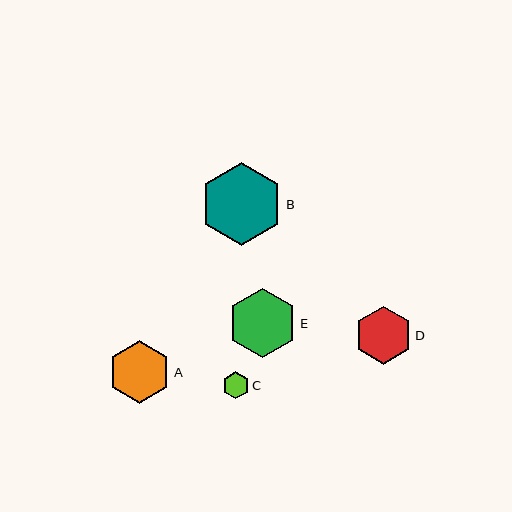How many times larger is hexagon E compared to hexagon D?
Hexagon E is approximately 1.2 times the size of hexagon D.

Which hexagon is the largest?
Hexagon B is the largest with a size of approximately 83 pixels.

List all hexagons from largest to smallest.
From largest to smallest: B, E, A, D, C.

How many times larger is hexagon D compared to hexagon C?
Hexagon D is approximately 2.1 times the size of hexagon C.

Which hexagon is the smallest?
Hexagon C is the smallest with a size of approximately 27 pixels.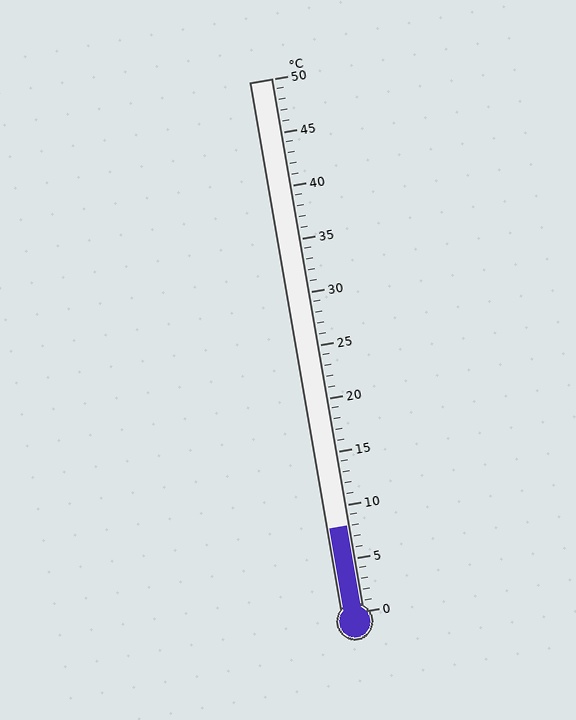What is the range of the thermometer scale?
The thermometer scale ranges from 0°C to 50°C.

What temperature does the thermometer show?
The thermometer shows approximately 8°C.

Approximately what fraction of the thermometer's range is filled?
The thermometer is filled to approximately 15% of its range.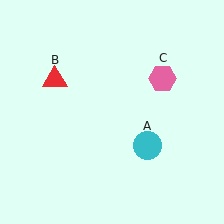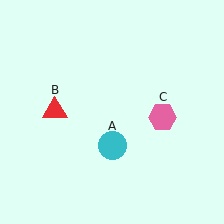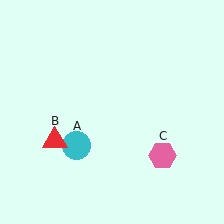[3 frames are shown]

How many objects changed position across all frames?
3 objects changed position: cyan circle (object A), red triangle (object B), pink hexagon (object C).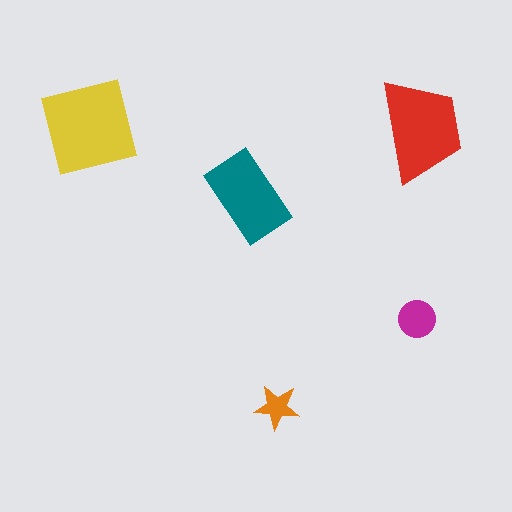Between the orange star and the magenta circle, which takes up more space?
The magenta circle.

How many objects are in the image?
There are 5 objects in the image.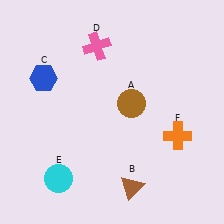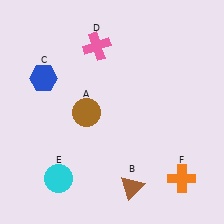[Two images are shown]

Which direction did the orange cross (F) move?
The orange cross (F) moved down.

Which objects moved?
The objects that moved are: the brown circle (A), the orange cross (F).